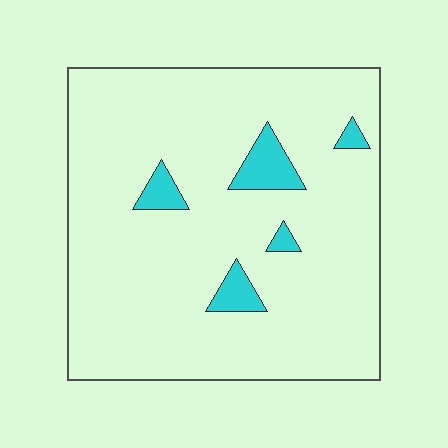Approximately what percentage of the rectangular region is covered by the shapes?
Approximately 5%.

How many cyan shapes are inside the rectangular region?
5.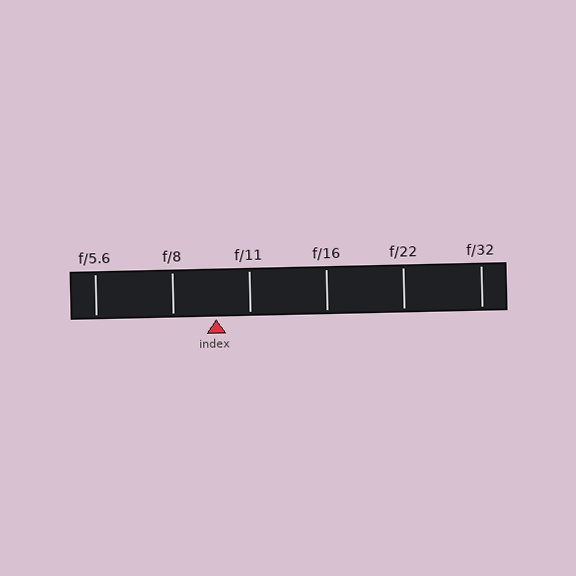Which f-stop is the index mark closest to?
The index mark is closest to f/11.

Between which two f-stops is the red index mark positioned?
The index mark is between f/8 and f/11.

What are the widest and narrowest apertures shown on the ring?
The widest aperture shown is f/5.6 and the narrowest is f/32.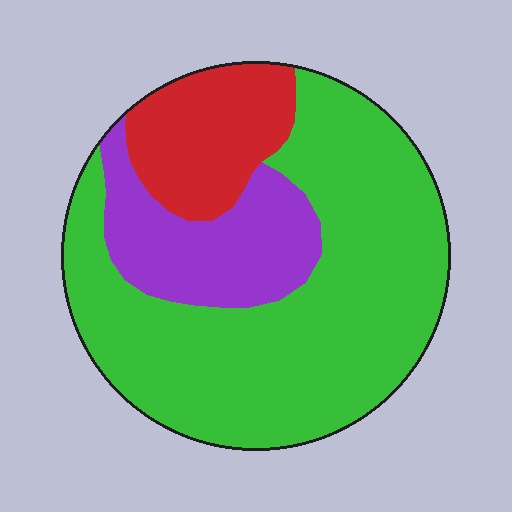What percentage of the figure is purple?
Purple takes up about one fifth (1/5) of the figure.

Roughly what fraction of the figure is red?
Red covers 17% of the figure.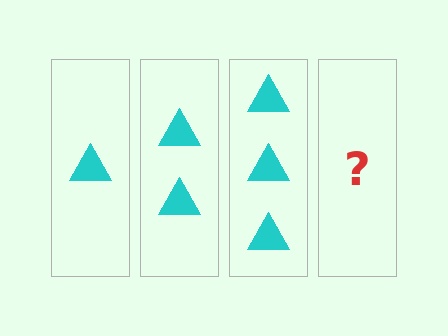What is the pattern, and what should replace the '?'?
The pattern is that each step adds one more triangle. The '?' should be 4 triangles.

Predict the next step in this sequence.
The next step is 4 triangles.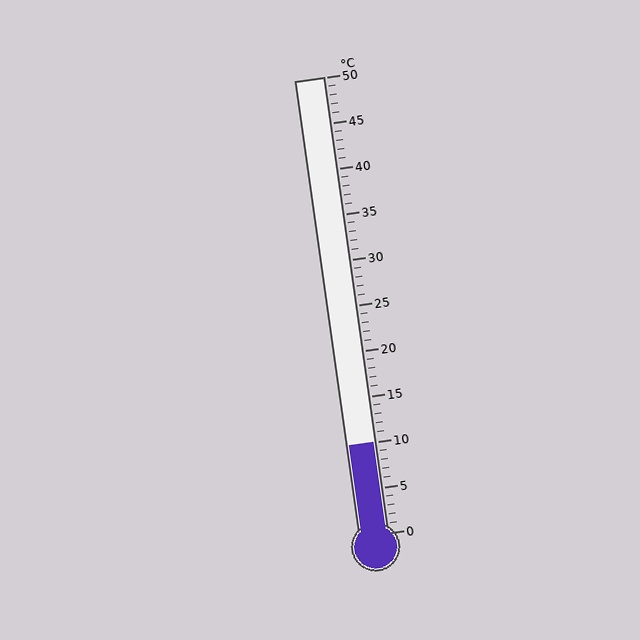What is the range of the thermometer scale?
The thermometer scale ranges from 0°C to 50°C.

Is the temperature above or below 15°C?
The temperature is below 15°C.